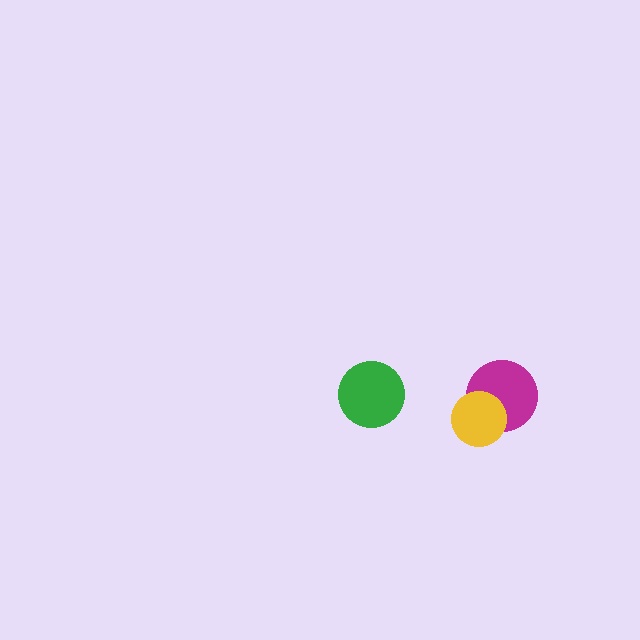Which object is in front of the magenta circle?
The yellow circle is in front of the magenta circle.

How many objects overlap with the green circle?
0 objects overlap with the green circle.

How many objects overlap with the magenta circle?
1 object overlaps with the magenta circle.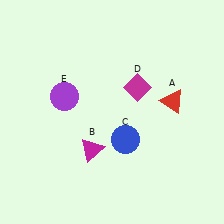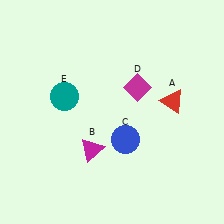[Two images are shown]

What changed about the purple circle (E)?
In Image 1, E is purple. In Image 2, it changed to teal.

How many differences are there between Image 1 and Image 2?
There is 1 difference between the two images.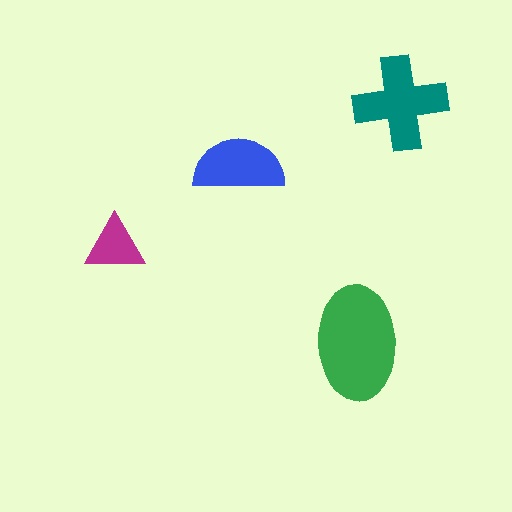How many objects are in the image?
There are 4 objects in the image.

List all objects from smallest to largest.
The magenta triangle, the blue semicircle, the teal cross, the green ellipse.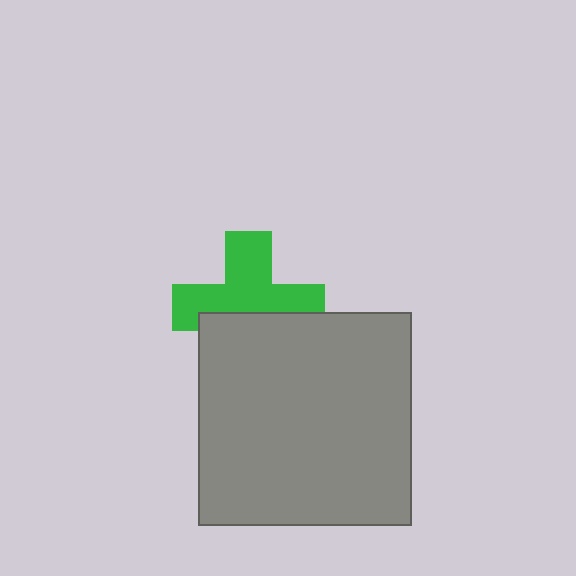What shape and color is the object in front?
The object in front is a gray square.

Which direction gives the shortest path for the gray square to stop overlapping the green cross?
Moving down gives the shortest separation.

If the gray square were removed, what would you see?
You would see the complete green cross.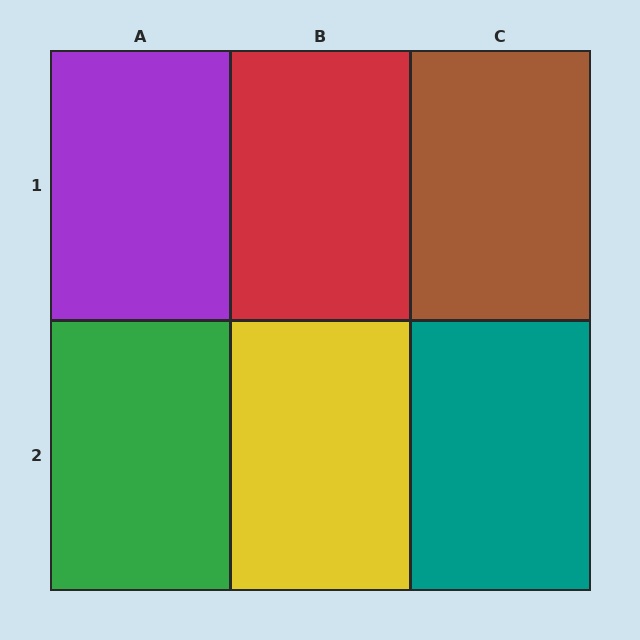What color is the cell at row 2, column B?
Yellow.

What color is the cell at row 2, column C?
Teal.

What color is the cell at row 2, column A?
Green.